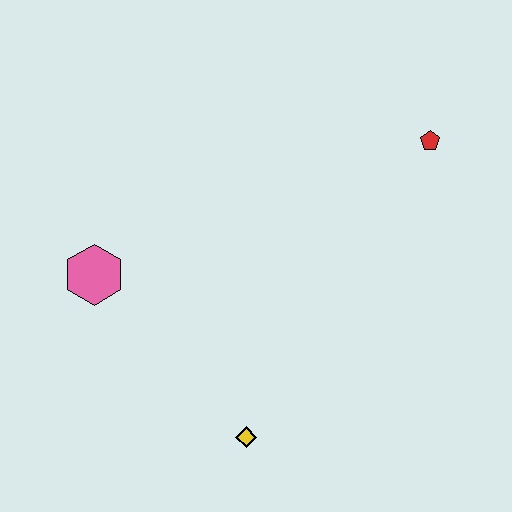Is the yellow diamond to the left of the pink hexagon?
No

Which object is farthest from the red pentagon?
The pink hexagon is farthest from the red pentagon.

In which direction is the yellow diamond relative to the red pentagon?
The yellow diamond is below the red pentagon.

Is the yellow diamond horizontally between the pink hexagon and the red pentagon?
Yes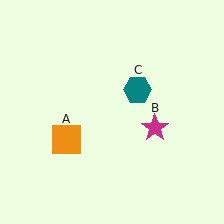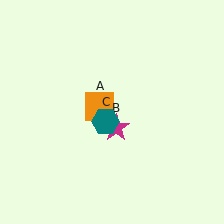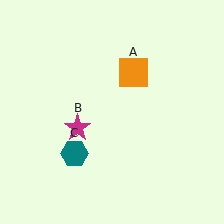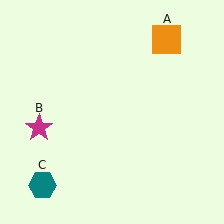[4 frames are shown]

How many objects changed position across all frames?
3 objects changed position: orange square (object A), magenta star (object B), teal hexagon (object C).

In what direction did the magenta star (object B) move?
The magenta star (object B) moved left.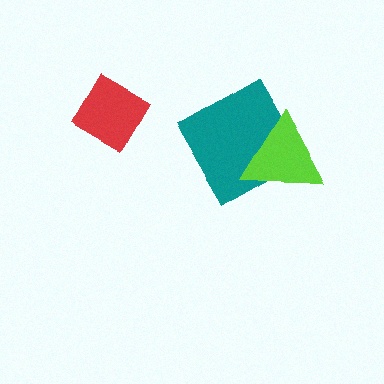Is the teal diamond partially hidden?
Yes, it is partially covered by another shape.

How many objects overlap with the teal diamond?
1 object overlaps with the teal diamond.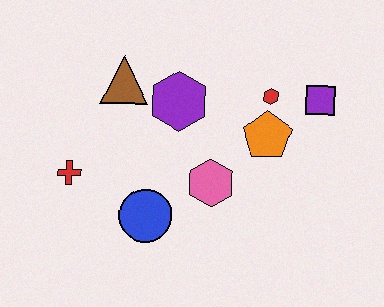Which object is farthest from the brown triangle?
The purple square is farthest from the brown triangle.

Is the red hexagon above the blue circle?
Yes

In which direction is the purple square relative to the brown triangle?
The purple square is to the right of the brown triangle.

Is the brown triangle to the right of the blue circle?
No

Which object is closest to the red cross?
The blue circle is closest to the red cross.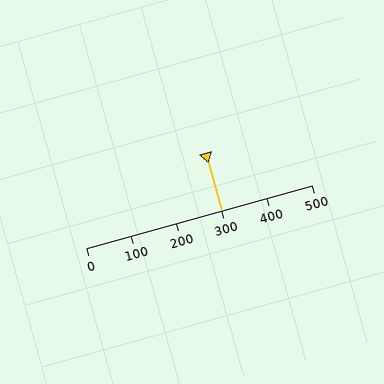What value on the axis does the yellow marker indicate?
The marker indicates approximately 300.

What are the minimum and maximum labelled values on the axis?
The axis runs from 0 to 500.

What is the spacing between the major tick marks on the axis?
The major ticks are spaced 100 apart.